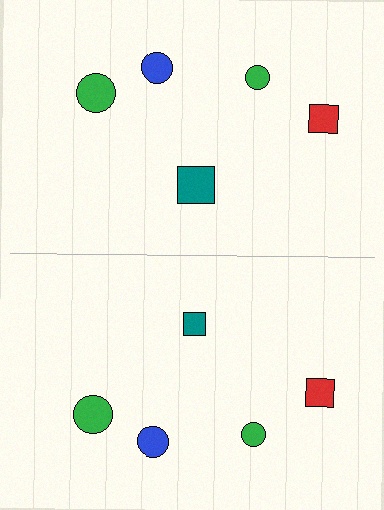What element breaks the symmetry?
The teal square on the bottom side has a different size than its mirror counterpart.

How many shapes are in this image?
There are 10 shapes in this image.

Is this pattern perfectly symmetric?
No, the pattern is not perfectly symmetric. The teal square on the bottom side has a different size than its mirror counterpart.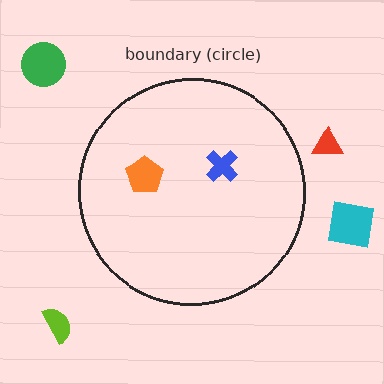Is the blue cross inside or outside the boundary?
Inside.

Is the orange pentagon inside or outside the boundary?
Inside.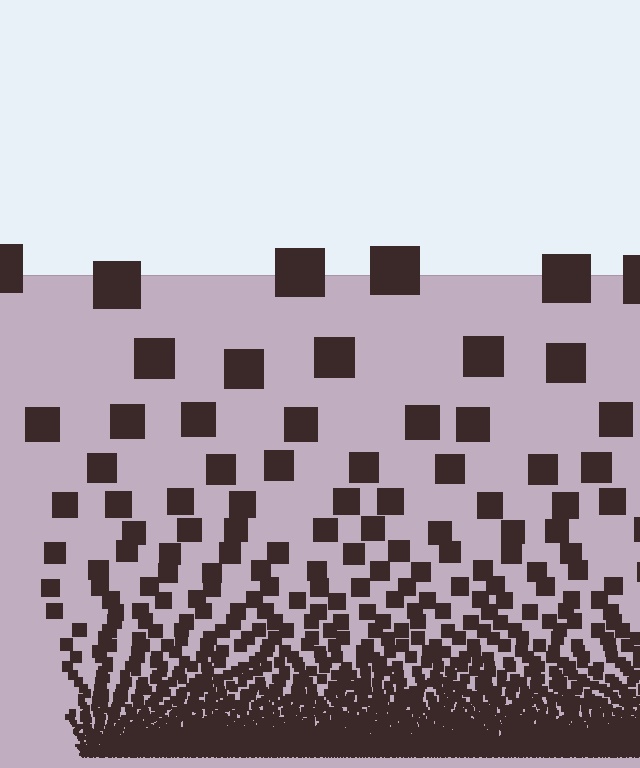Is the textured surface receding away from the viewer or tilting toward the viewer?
The surface appears to tilt toward the viewer. Texture elements get larger and sparser toward the top.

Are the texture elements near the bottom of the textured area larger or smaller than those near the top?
Smaller. The gradient is inverted — elements near the bottom are smaller and denser.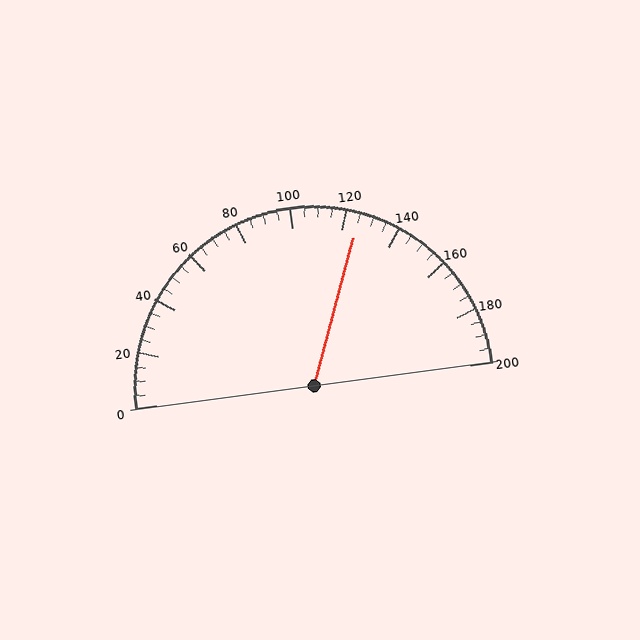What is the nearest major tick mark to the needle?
The nearest major tick mark is 120.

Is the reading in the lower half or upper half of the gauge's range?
The reading is in the upper half of the range (0 to 200).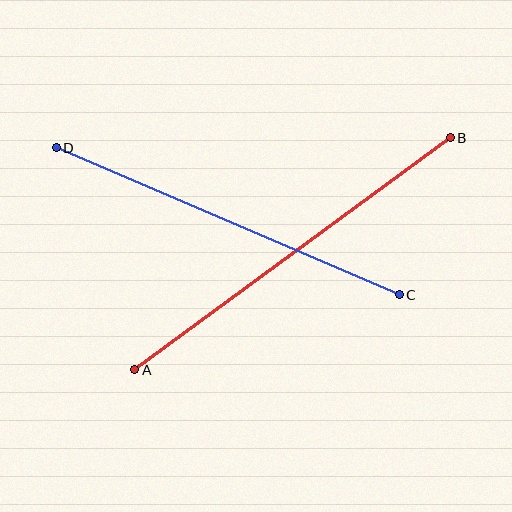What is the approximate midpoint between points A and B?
The midpoint is at approximately (292, 254) pixels.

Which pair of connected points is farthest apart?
Points A and B are farthest apart.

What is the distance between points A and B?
The distance is approximately 392 pixels.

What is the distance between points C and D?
The distance is approximately 373 pixels.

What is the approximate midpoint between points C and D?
The midpoint is at approximately (228, 221) pixels.